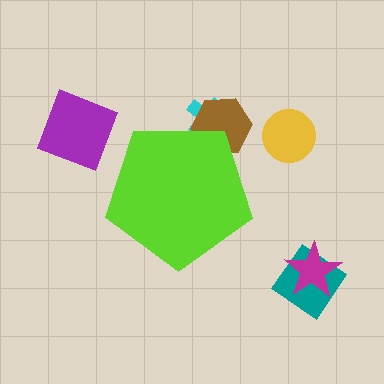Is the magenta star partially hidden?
No, the magenta star is fully visible.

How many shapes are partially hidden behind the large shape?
2 shapes are partially hidden.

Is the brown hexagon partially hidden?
Yes, the brown hexagon is partially hidden behind the lime pentagon.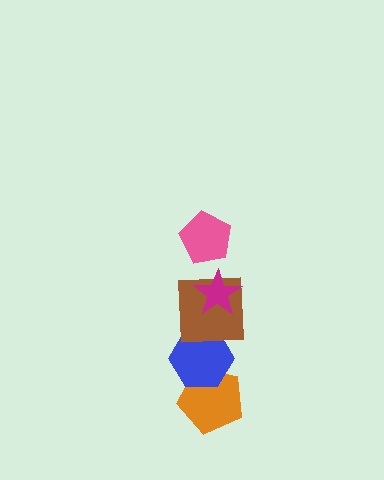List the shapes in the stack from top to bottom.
From top to bottom: the pink pentagon, the magenta star, the brown square, the blue hexagon, the orange pentagon.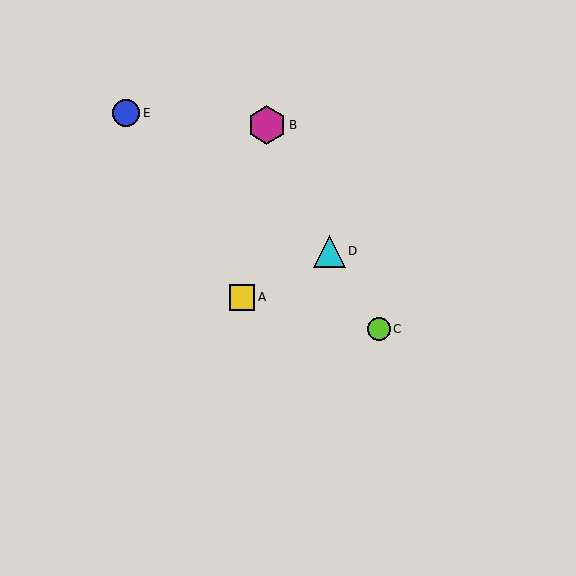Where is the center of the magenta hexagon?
The center of the magenta hexagon is at (267, 125).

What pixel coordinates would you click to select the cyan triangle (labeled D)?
Click at (329, 251) to select the cyan triangle D.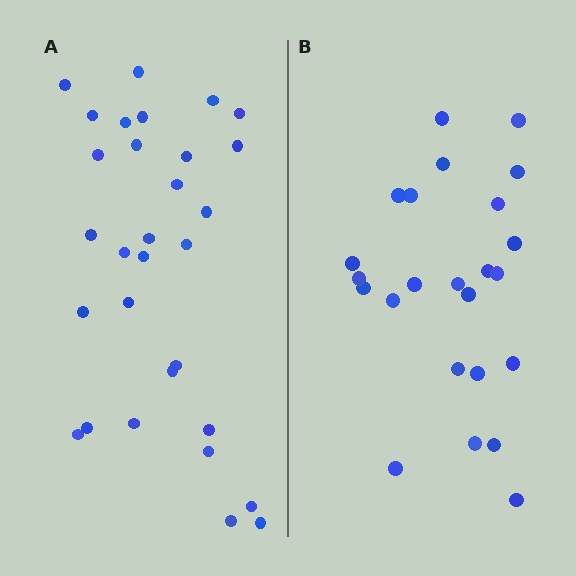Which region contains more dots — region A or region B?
Region A (the left region) has more dots.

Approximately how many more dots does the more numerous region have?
Region A has about 6 more dots than region B.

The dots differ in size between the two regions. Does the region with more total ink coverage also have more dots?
No. Region B has more total ink coverage because its dots are larger, but region A actually contains more individual dots. Total area can be misleading — the number of items is what matters here.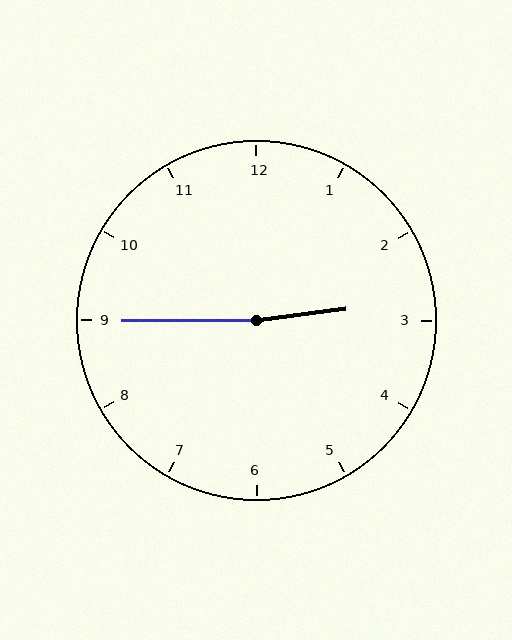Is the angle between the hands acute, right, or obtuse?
It is obtuse.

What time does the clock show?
2:45.